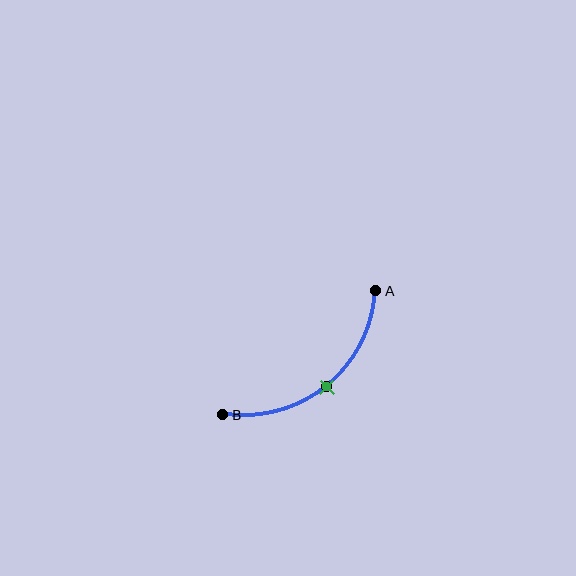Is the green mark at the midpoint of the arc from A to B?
Yes. The green mark lies on the arc at equal arc-length from both A and B — it is the arc midpoint.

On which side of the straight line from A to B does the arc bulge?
The arc bulges below and to the right of the straight line connecting A and B.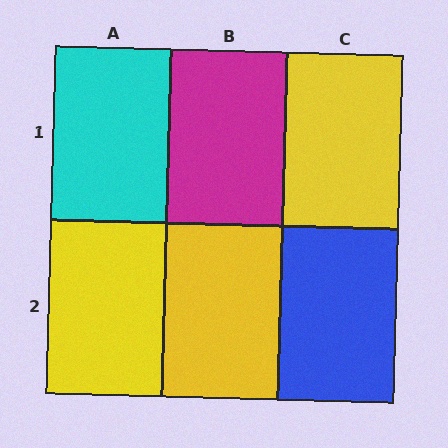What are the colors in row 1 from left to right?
Cyan, magenta, yellow.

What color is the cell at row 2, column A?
Yellow.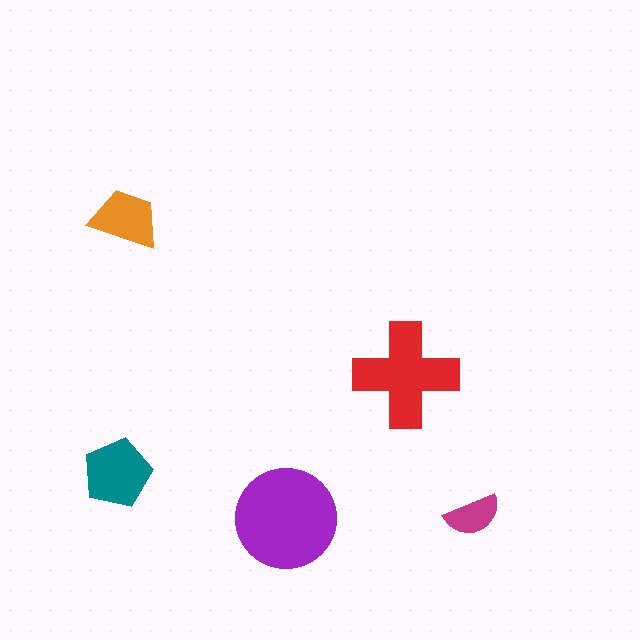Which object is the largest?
The purple circle.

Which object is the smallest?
The magenta semicircle.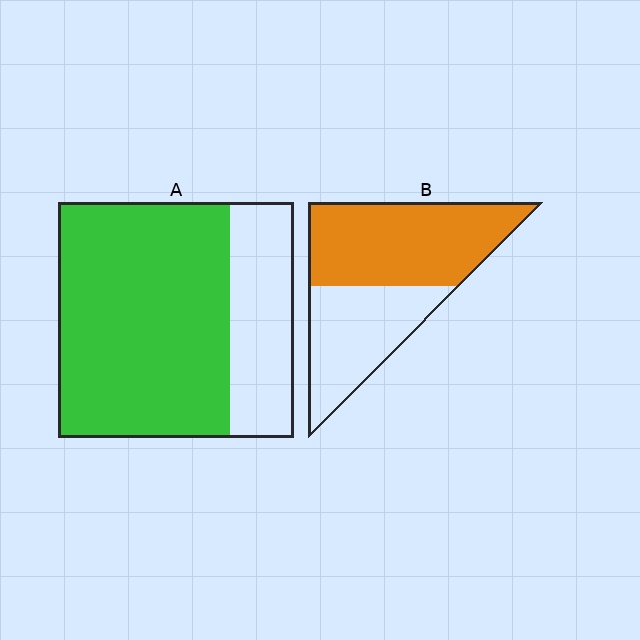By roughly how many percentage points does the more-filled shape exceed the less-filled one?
By roughly 15 percentage points (A over B).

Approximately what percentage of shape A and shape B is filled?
A is approximately 75% and B is approximately 60%.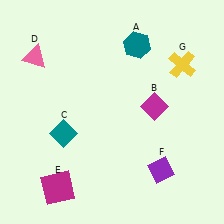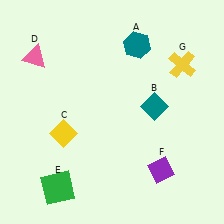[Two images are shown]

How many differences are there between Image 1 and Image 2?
There are 3 differences between the two images.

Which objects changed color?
B changed from magenta to teal. C changed from teal to yellow. E changed from magenta to green.